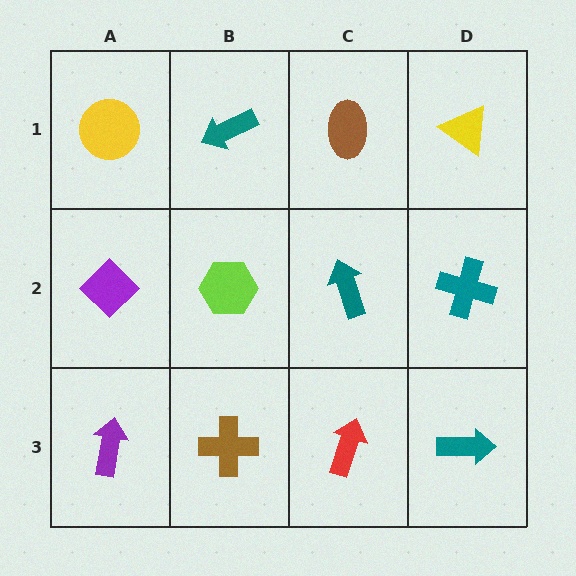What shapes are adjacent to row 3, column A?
A purple diamond (row 2, column A), a brown cross (row 3, column B).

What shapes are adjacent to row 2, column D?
A yellow triangle (row 1, column D), a teal arrow (row 3, column D), a teal arrow (row 2, column C).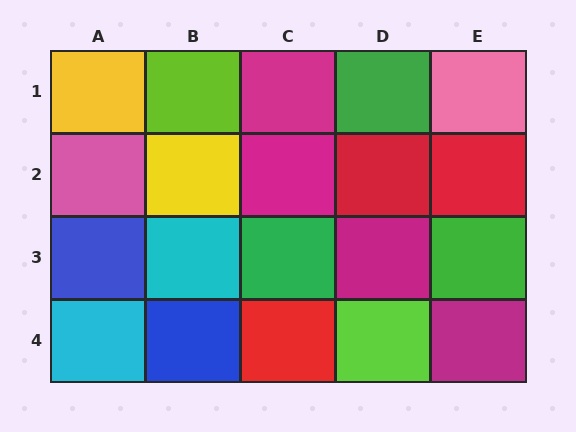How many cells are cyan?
2 cells are cyan.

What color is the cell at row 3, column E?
Green.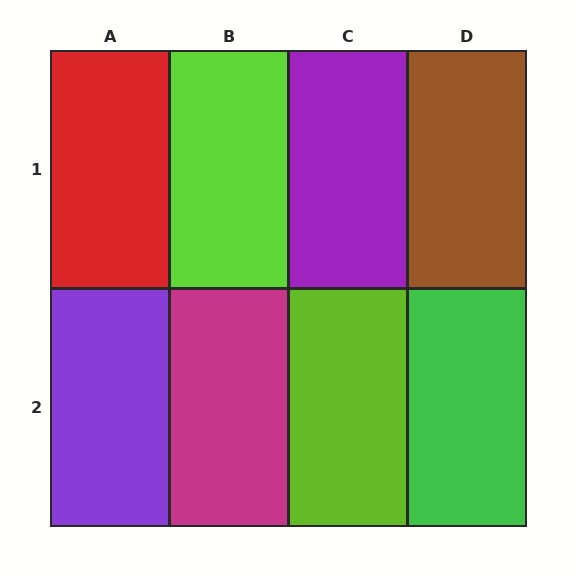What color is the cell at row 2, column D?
Green.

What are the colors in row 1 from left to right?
Red, lime, purple, brown.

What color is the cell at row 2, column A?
Purple.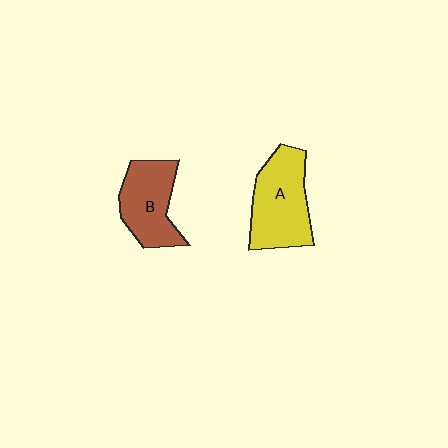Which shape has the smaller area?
Shape B (brown).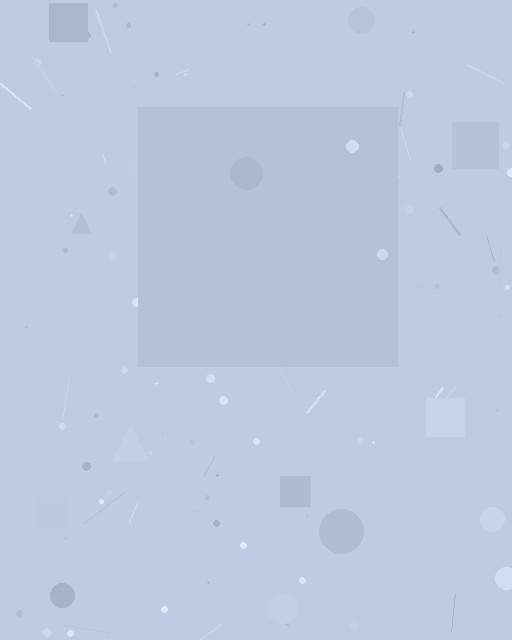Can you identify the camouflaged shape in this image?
The camouflaged shape is a square.